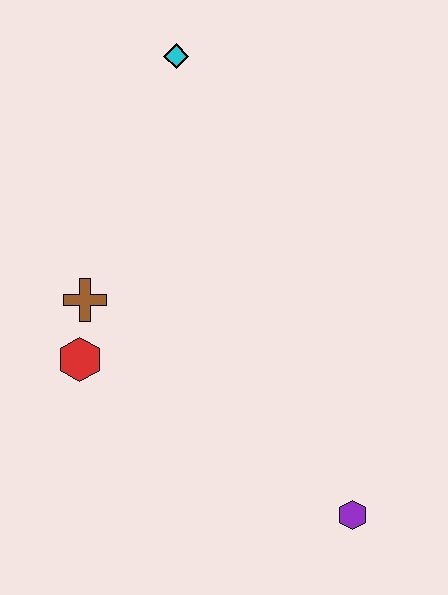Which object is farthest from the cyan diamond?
The purple hexagon is farthest from the cyan diamond.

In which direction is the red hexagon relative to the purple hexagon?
The red hexagon is to the left of the purple hexagon.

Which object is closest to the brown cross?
The red hexagon is closest to the brown cross.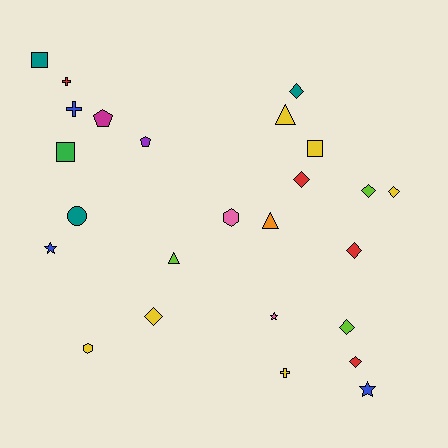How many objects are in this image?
There are 25 objects.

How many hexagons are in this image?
There are 2 hexagons.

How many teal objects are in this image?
There are 3 teal objects.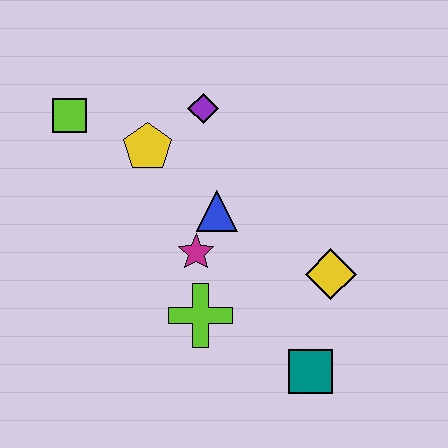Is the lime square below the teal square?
No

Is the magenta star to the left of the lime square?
No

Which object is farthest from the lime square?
The teal square is farthest from the lime square.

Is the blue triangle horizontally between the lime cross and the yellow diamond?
Yes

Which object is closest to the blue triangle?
The magenta star is closest to the blue triangle.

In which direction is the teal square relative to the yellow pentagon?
The teal square is below the yellow pentagon.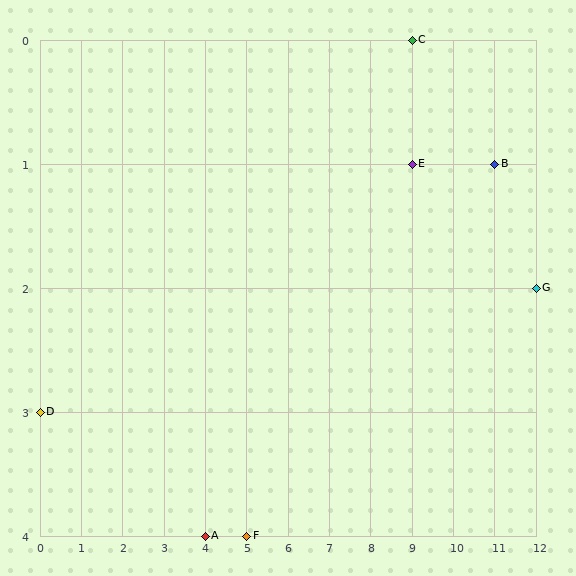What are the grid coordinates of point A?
Point A is at grid coordinates (4, 4).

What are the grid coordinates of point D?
Point D is at grid coordinates (0, 3).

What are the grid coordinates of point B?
Point B is at grid coordinates (11, 1).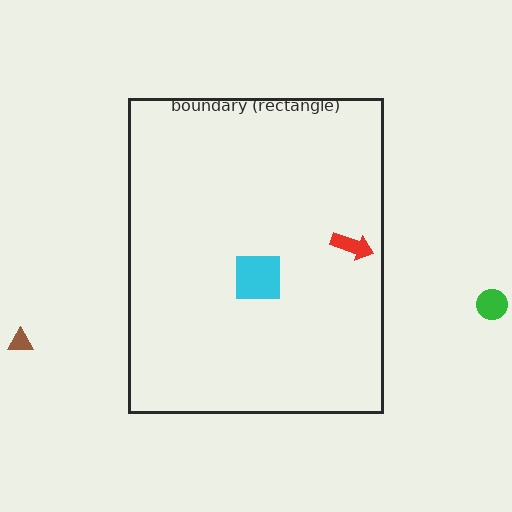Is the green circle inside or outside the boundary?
Outside.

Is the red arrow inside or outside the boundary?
Inside.